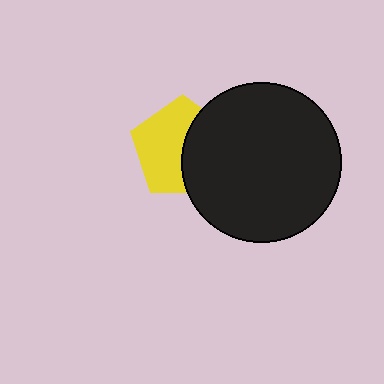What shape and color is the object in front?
The object in front is a black circle.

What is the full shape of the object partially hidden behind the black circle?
The partially hidden object is a yellow pentagon.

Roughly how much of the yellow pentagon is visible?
About half of it is visible (roughly 57%).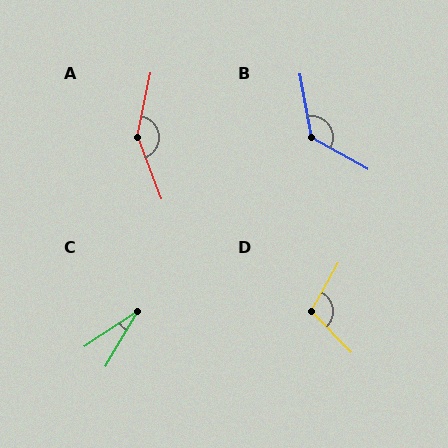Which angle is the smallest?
C, at approximately 26 degrees.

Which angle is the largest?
A, at approximately 147 degrees.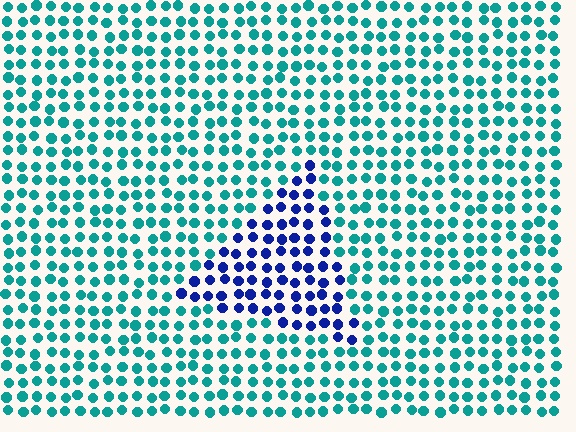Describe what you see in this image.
The image is filled with small teal elements in a uniform arrangement. A triangle-shaped region is visible where the elements are tinted to a slightly different hue, forming a subtle color boundary.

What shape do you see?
I see a triangle.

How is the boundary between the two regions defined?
The boundary is defined purely by a slight shift in hue (about 56 degrees). Spacing, size, and orientation are identical on both sides.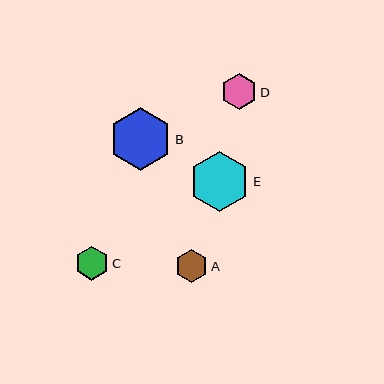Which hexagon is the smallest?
Hexagon A is the smallest with a size of approximately 33 pixels.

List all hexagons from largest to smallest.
From largest to smallest: B, E, D, C, A.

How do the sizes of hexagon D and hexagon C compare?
Hexagon D and hexagon C are approximately the same size.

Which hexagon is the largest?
Hexagon B is the largest with a size of approximately 62 pixels.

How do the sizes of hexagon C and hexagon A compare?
Hexagon C and hexagon A are approximately the same size.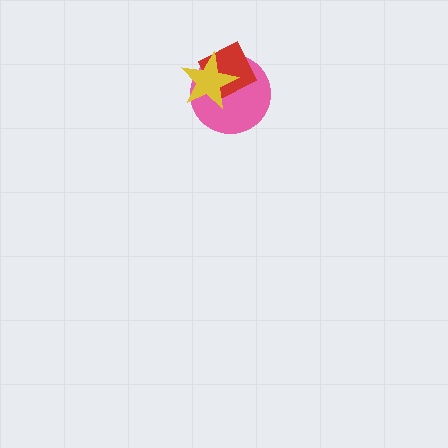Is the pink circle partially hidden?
Yes, it is partially covered by another shape.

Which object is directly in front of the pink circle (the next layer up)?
The red diamond is directly in front of the pink circle.